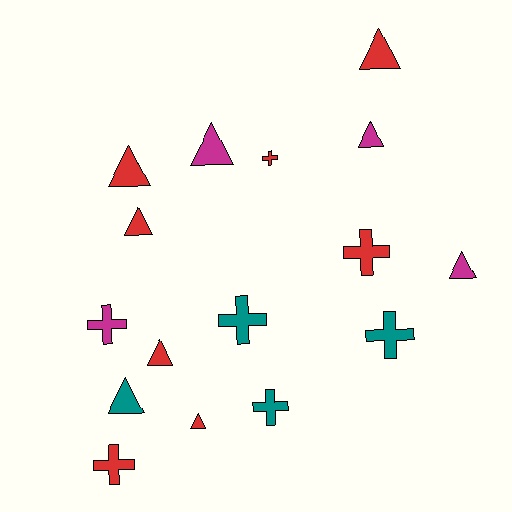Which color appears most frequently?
Red, with 8 objects.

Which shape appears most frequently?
Triangle, with 9 objects.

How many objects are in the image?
There are 16 objects.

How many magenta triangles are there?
There are 3 magenta triangles.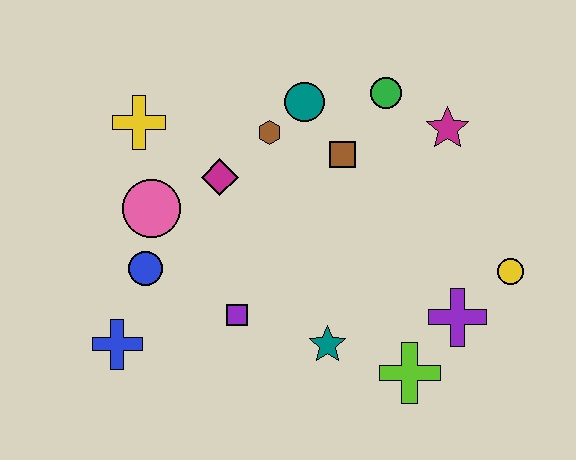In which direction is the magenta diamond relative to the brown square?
The magenta diamond is to the left of the brown square.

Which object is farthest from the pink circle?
The yellow circle is farthest from the pink circle.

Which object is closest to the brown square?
The teal circle is closest to the brown square.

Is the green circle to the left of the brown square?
No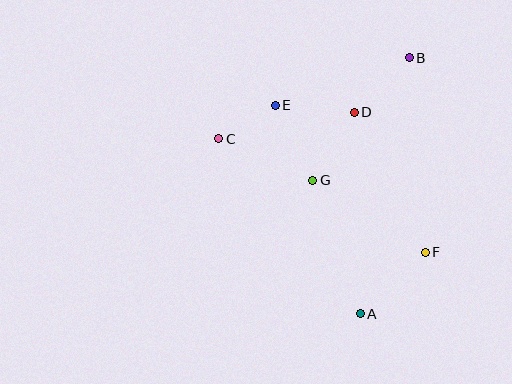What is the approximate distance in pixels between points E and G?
The distance between E and G is approximately 83 pixels.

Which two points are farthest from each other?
Points A and B are farthest from each other.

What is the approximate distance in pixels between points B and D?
The distance between B and D is approximately 77 pixels.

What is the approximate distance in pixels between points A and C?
The distance between A and C is approximately 225 pixels.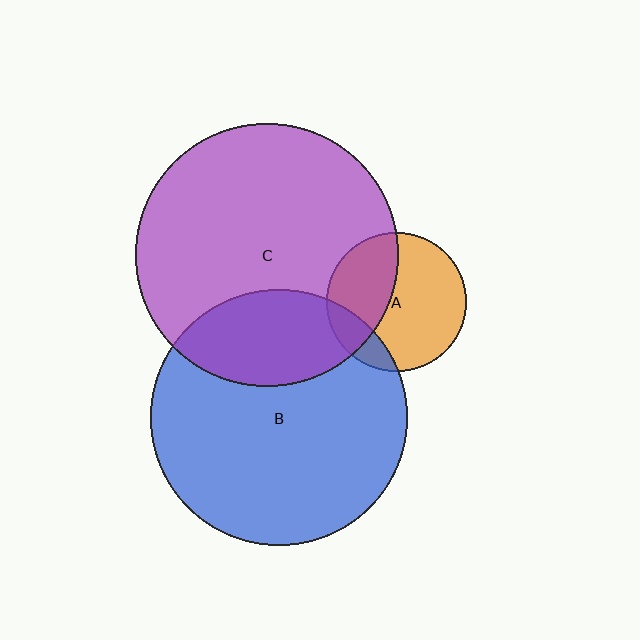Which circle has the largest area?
Circle C (purple).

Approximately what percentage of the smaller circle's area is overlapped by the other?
Approximately 25%.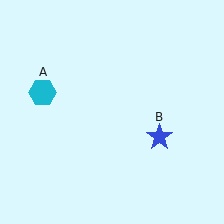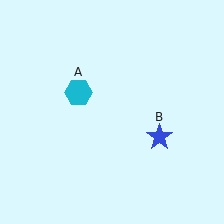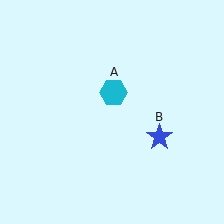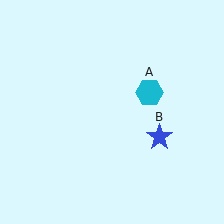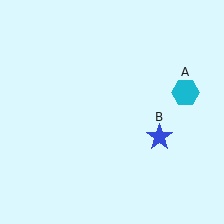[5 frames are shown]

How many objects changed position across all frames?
1 object changed position: cyan hexagon (object A).